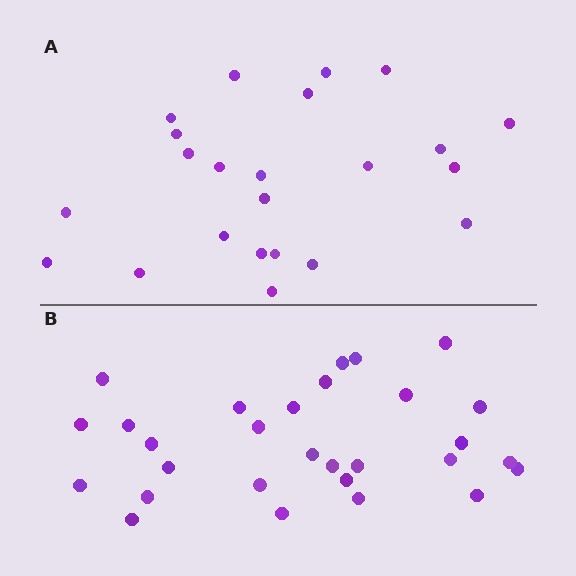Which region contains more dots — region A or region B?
Region B (the bottom region) has more dots.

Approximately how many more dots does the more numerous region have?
Region B has about 6 more dots than region A.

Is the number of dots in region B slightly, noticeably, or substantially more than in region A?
Region B has noticeably more, but not dramatically so. The ratio is roughly 1.3 to 1.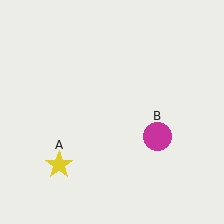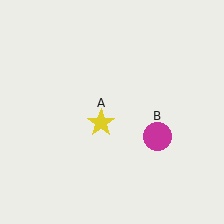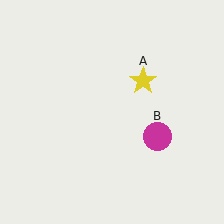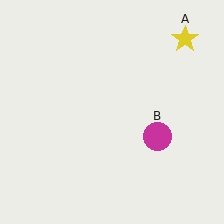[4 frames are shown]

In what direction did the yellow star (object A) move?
The yellow star (object A) moved up and to the right.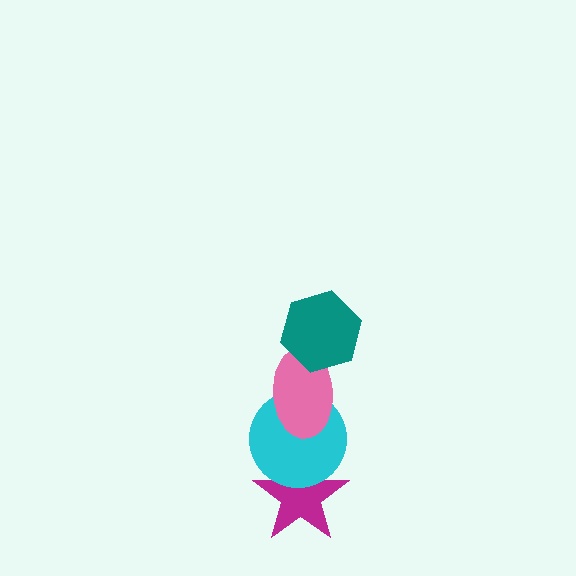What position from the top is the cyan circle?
The cyan circle is 3rd from the top.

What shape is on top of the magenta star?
The cyan circle is on top of the magenta star.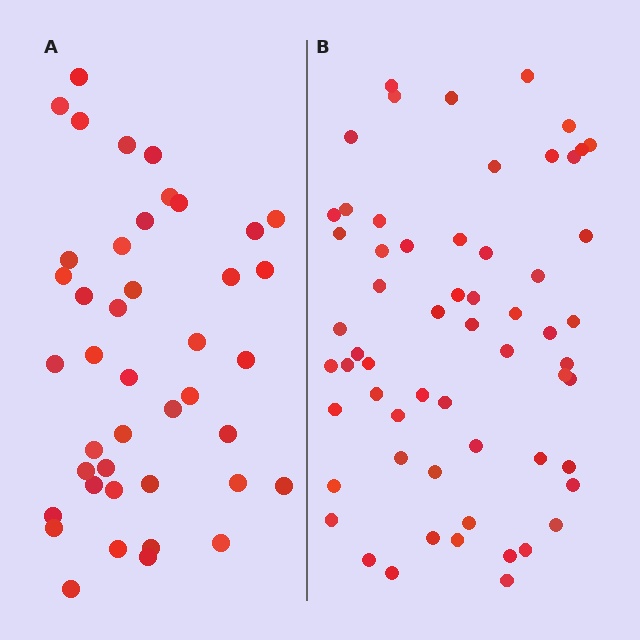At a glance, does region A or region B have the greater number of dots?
Region B (the right region) has more dots.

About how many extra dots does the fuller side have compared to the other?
Region B has approximately 20 more dots than region A.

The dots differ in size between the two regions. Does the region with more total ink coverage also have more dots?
No. Region A has more total ink coverage because its dots are larger, but region B actually contains more individual dots. Total area can be misleading — the number of items is what matters here.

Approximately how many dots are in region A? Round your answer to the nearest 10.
About 40 dots. (The exact count is 42, which rounds to 40.)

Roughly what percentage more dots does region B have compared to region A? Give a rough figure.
About 45% more.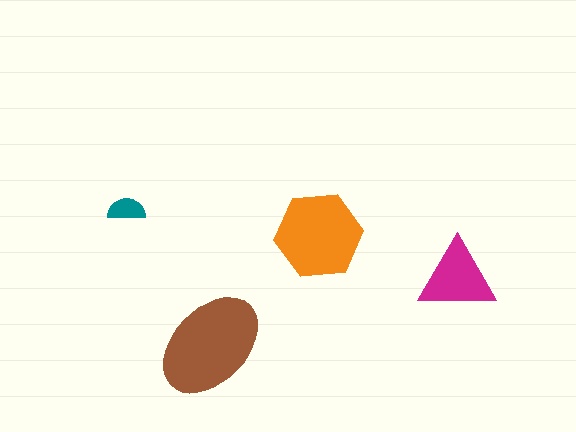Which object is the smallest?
The teal semicircle.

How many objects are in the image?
There are 4 objects in the image.